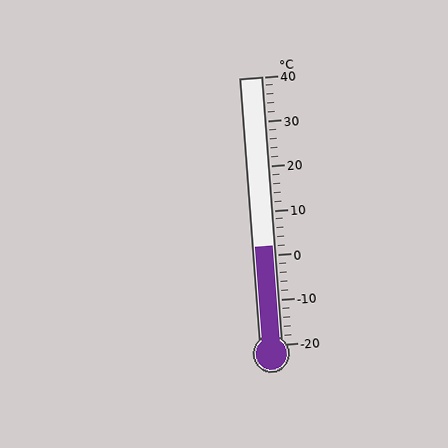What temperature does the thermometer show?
The thermometer shows approximately 2°C.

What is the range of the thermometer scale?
The thermometer scale ranges from -20°C to 40°C.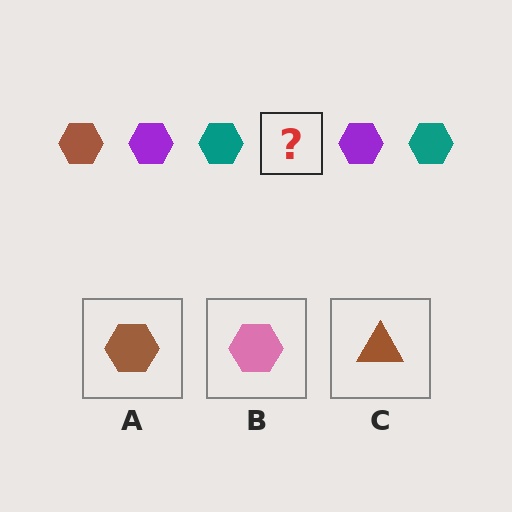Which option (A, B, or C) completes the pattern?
A.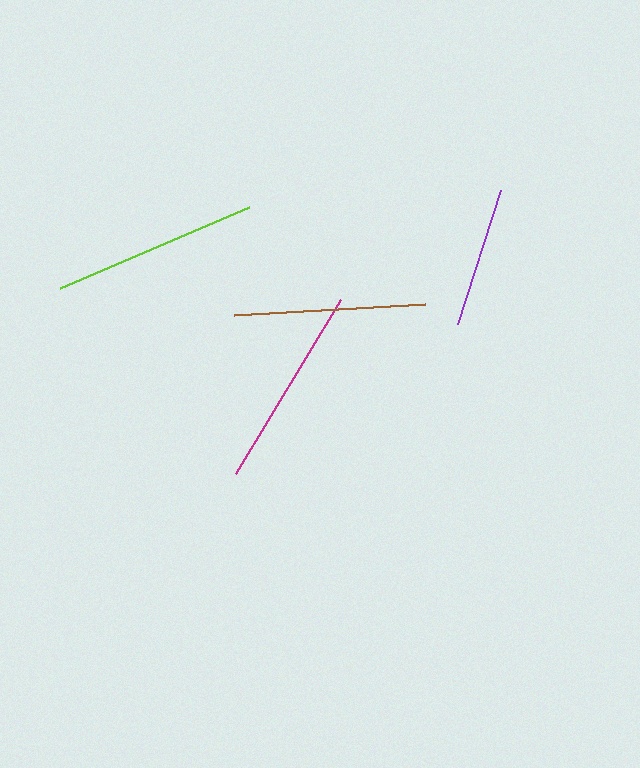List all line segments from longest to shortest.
From longest to shortest: lime, magenta, brown, purple.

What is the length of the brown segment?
The brown segment is approximately 192 pixels long.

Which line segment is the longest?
The lime line is the longest at approximately 206 pixels.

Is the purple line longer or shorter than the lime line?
The lime line is longer than the purple line.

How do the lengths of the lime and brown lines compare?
The lime and brown lines are approximately the same length.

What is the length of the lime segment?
The lime segment is approximately 206 pixels long.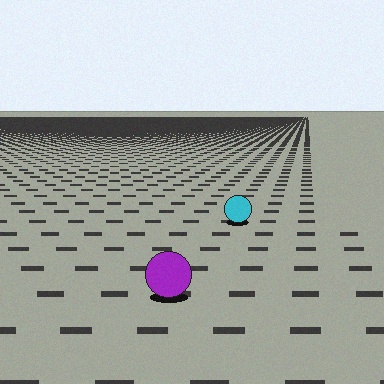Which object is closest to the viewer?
The purple circle is closest. The texture marks near it are larger and more spread out.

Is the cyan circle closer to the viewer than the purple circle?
No. The purple circle is closer — you can tell from the texture gradient: the ground texture is coarser near it.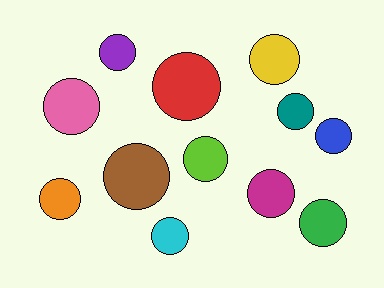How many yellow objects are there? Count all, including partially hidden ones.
There is 1 yellow object.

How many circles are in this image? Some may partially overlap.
There are 12 circles.